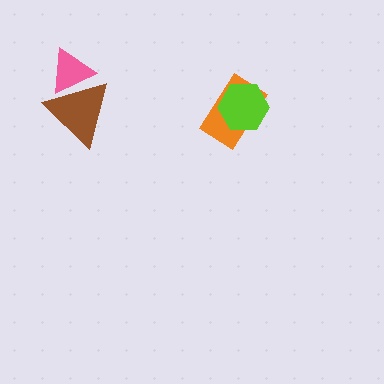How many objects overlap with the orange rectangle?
1 object overlaps with the orange rectangle.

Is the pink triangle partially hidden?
Yes, it is partially covered by another shape.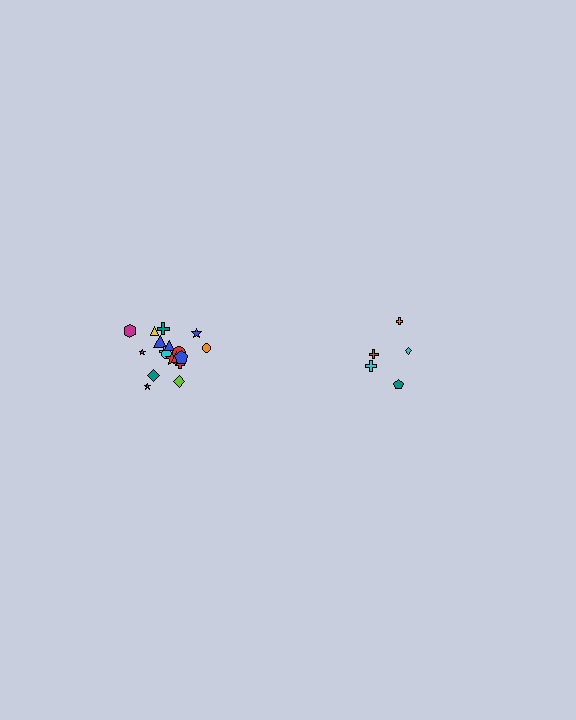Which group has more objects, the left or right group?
The left group.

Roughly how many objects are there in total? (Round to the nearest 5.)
Roughly 25 objects in total.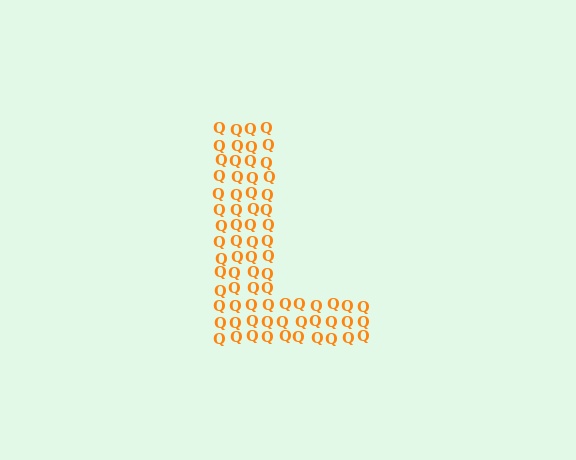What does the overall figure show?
The overall figure shows the letter L.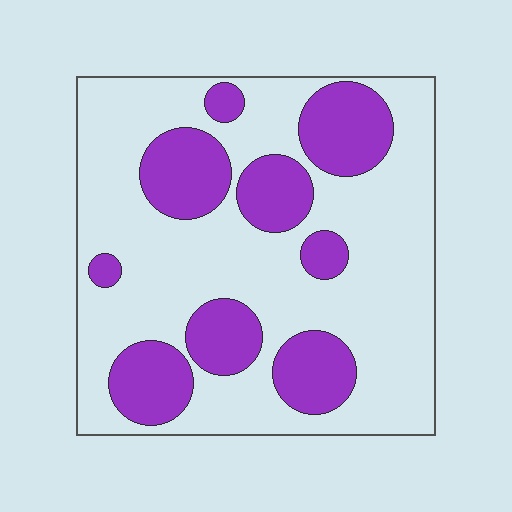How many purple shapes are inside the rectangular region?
9.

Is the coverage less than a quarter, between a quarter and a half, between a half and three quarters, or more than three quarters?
Between a quarter and a half.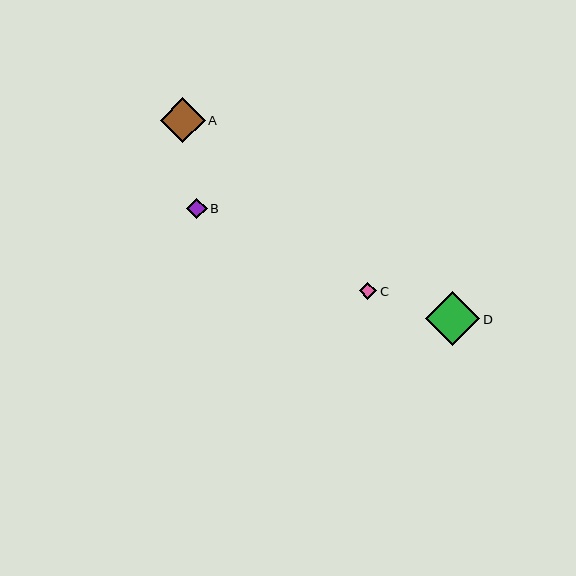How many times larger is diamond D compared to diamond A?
Diamond D is approximately 1.2 times the size of diamond A.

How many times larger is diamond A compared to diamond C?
Diamond A is approximately 2.5 times the size of diamond C.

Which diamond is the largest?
Diamond D is the largest with a size of approximately 54 pixels.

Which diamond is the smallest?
Diamond C is the smallest with a size of approximately 18 pixels.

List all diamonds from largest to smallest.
From largest to smallest: D, A, B, C.